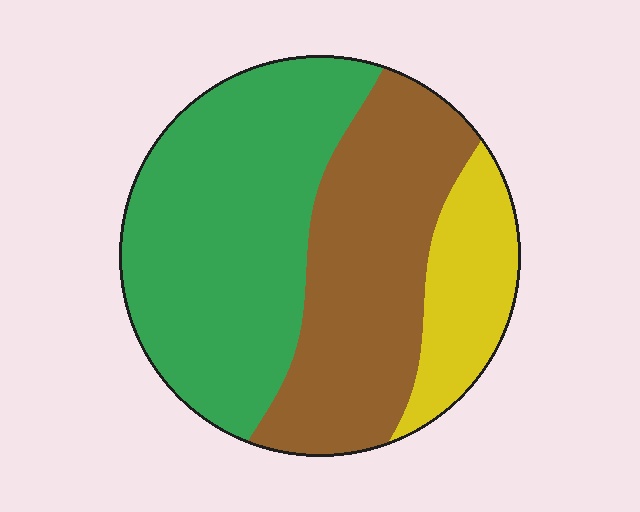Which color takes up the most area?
Green, at roughly 50%.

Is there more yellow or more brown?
Brown.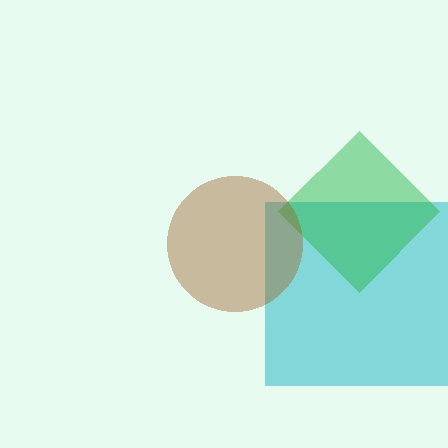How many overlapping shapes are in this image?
There are 3 overlapping shapes in the image.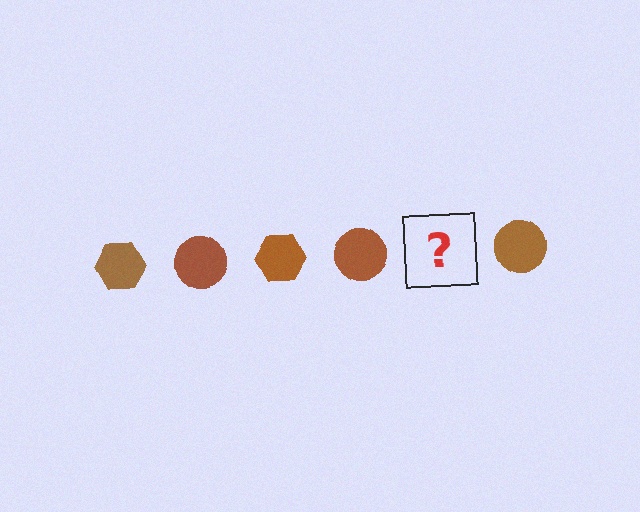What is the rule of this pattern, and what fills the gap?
The rule is that the pattern cycles through hexagon, circle shapes in brown. The gap should be filled with a brown hexagon.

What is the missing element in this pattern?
The missing element is a brown hexagon.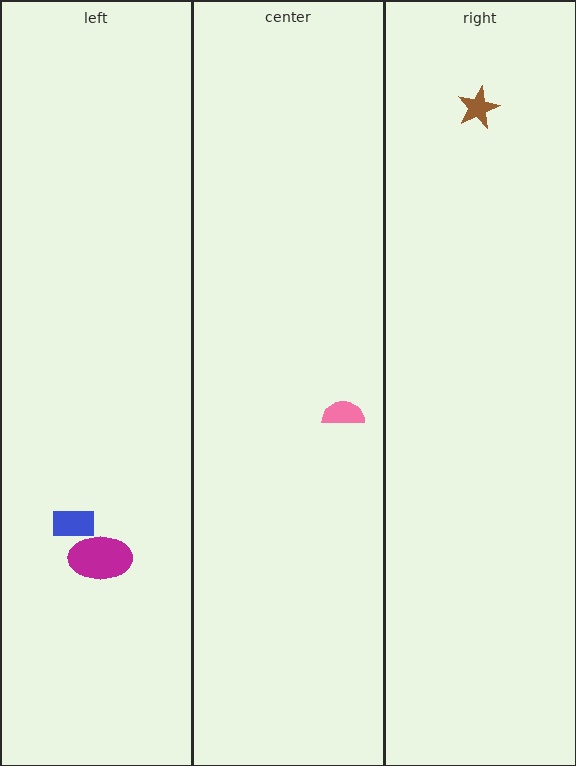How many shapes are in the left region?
2.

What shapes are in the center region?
The pink semicircle.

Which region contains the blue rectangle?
The left region.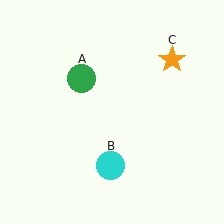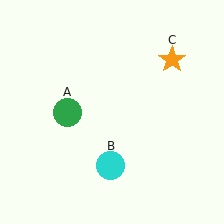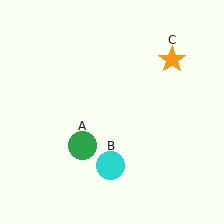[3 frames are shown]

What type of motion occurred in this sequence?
The green circle (object A) rotated counterclockwise around the center of the scene.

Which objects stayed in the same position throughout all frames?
Cyan circle (object B) and orange star (object C) remained stationary.